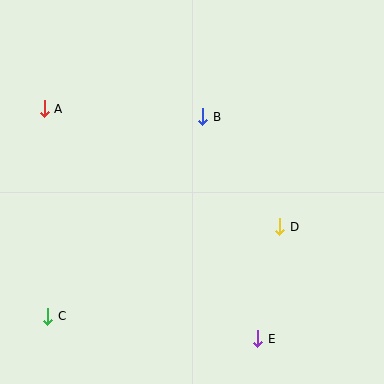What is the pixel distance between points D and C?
The distance between D and C is 249 pixels.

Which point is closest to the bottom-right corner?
Point E is closest to the bottom-right corner.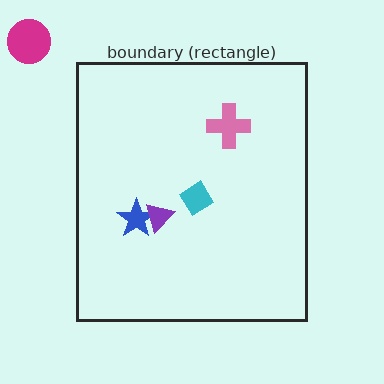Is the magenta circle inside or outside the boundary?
Outside.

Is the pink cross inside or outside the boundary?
Inside.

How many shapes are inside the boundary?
4 inside, 1 outside.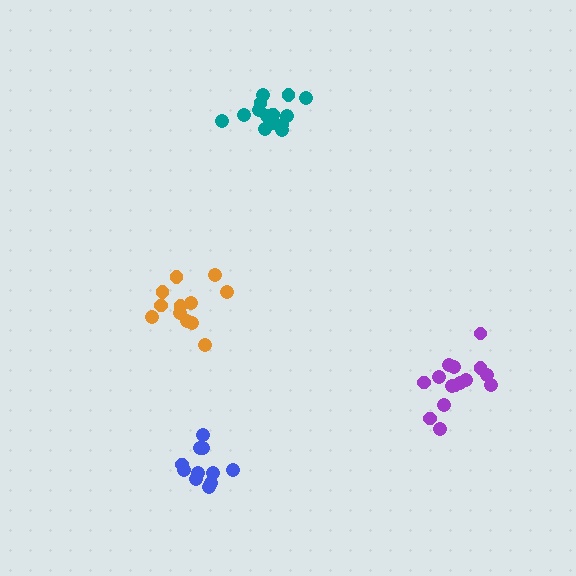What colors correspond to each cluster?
The clusters are colored: purple, blue, orange, teal.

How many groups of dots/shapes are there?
There are 4 groups.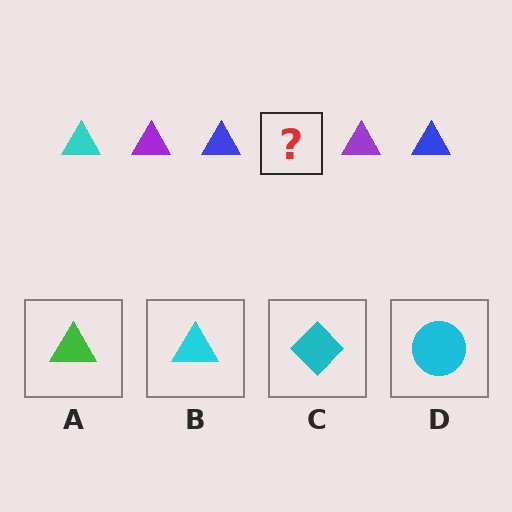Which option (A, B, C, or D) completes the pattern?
B.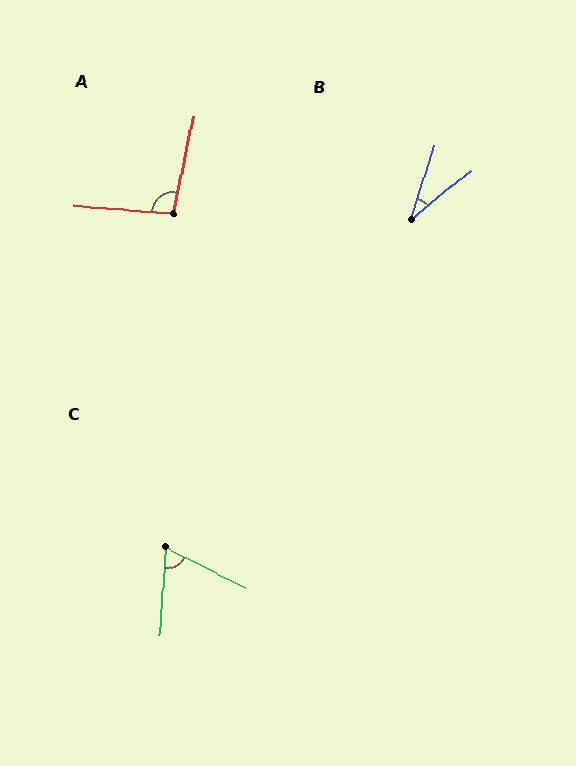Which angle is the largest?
A, at approximately 97 degrees.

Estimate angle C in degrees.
Approximately 67 degrees.